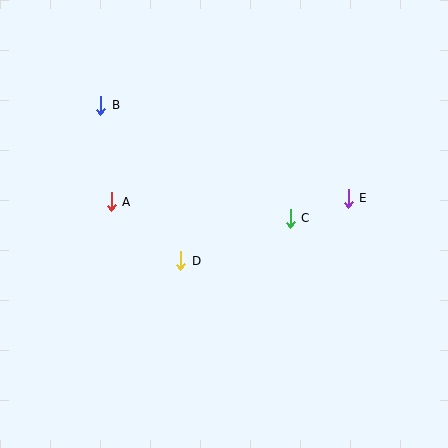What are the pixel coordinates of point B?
Point B is at (101, 106).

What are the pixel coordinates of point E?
Point E is at (348, 198).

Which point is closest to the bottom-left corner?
Point D is closest to the bottom-left corner.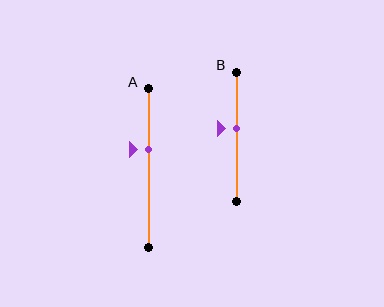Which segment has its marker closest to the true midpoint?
Segment B has its marker closest to the true midpoint.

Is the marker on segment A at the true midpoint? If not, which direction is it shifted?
No, the marker on segment A is shifted upward by about 12% of the segment length.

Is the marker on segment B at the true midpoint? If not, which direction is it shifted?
No, the marker on segment B is shifted upward by about 7% of the segment length.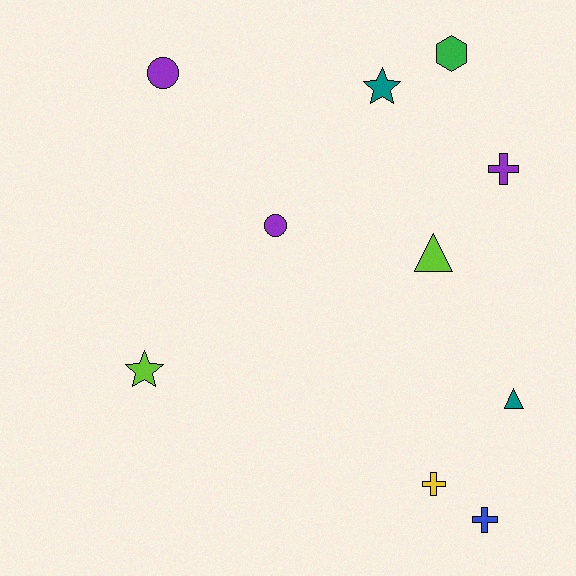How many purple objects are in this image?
There are 3 purple objects.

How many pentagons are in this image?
There are no pentagons.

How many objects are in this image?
There are 10 objects.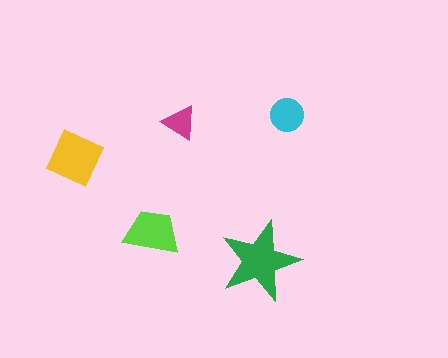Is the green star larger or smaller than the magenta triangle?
Larger.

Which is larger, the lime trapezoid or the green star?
The green star.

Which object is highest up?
The cyan circle is topmost.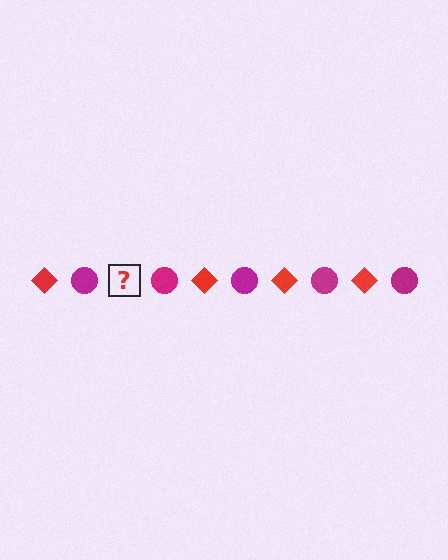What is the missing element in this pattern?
The missing element is a red diamond.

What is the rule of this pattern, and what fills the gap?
The rule is that the pattern alternates between red diamond and magenta circle. The gap should be filled with a red diamond.